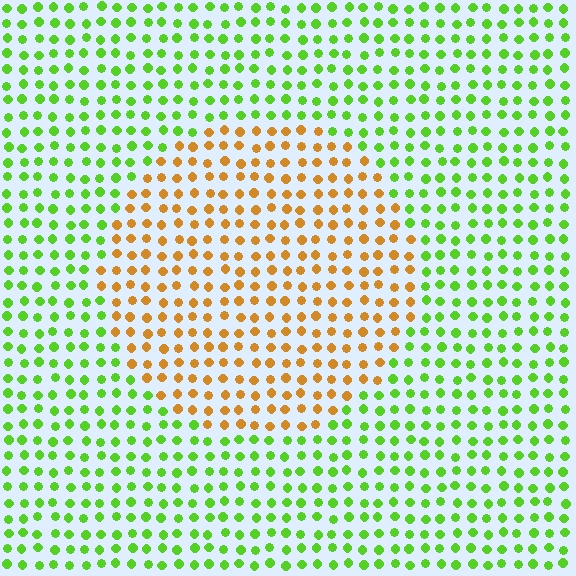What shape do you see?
I see a circle.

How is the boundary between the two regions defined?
The boundary is defined purely by a slight shift in hue (about 68 degrees). Spacing, size, and orientation are identical on both sides.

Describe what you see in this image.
The image is filled with small lime elements in a uniform arrangement. A circle-shaped region is visible where the elements are tinted to a slightly different hue, forming a subtle color boundary.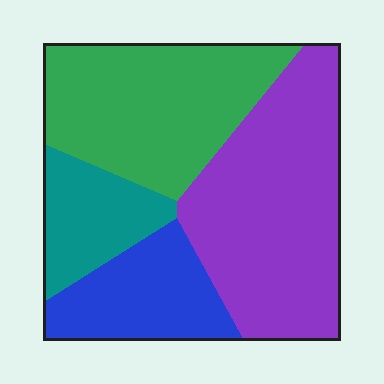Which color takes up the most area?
Purple, at roughly 40%.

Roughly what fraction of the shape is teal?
Teal takes up about one eighth (1/8) of the shape.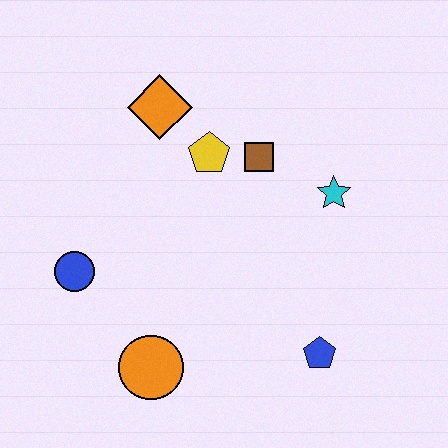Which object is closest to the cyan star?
The brown square is closest to the cyan star.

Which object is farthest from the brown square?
The orange circle is farthest from the brown square.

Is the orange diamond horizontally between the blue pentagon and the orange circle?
Yes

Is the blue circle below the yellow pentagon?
Yes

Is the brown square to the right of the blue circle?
Yes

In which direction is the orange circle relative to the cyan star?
The orange circle is to the left of the cyan star.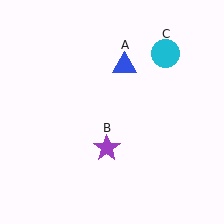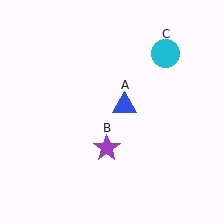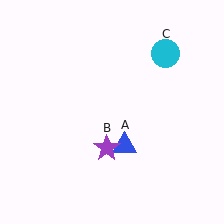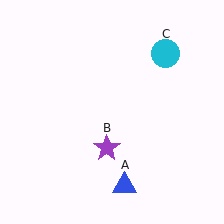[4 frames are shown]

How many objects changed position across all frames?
1 object changed position: blue triangle (object A).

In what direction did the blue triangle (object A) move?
The blue triangle (object A) moved down.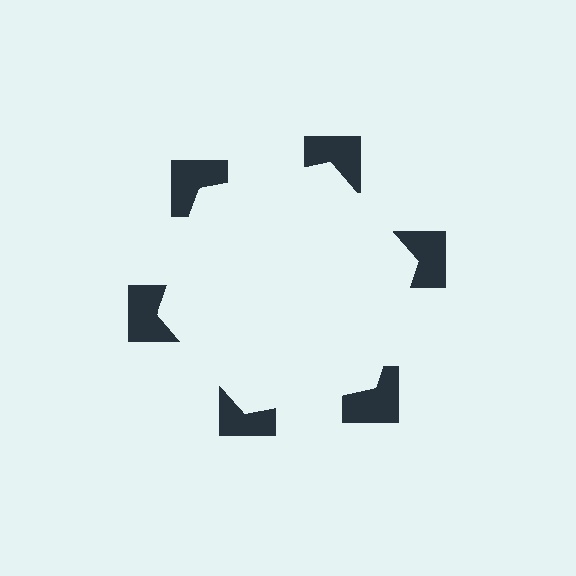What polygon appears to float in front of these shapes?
An illusory hexagon — its edges are inferred from the aligned wedge cuts in the notched squares, not physically drawn.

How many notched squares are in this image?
There are 6 — one at each vertex of the illusory hexagon.